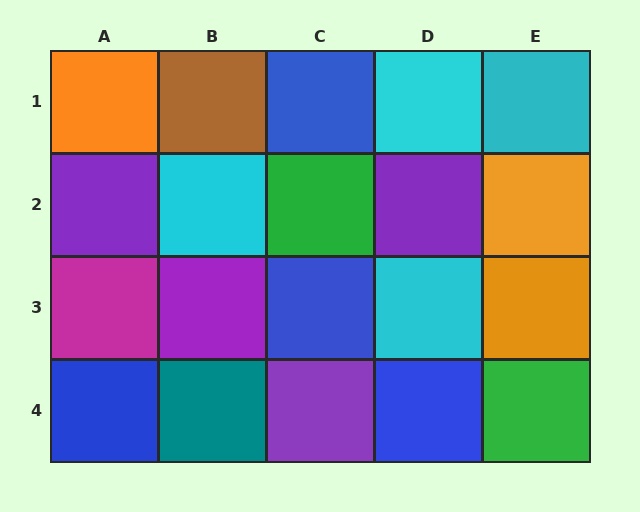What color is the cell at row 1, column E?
Cyan.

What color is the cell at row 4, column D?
Blue.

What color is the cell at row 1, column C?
Blue.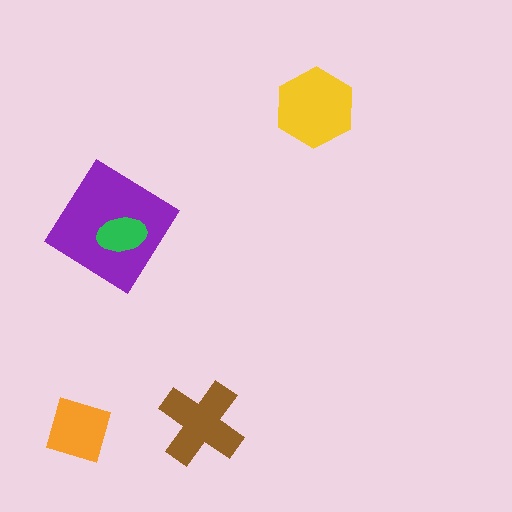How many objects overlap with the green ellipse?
1 object overlaps with the green ellipse.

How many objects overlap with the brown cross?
0 objects overlap with the brown cross.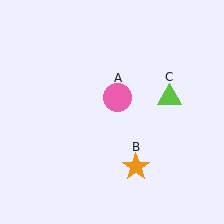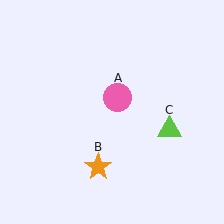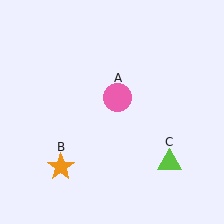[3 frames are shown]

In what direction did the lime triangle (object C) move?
The lime triangle (object C) moved down.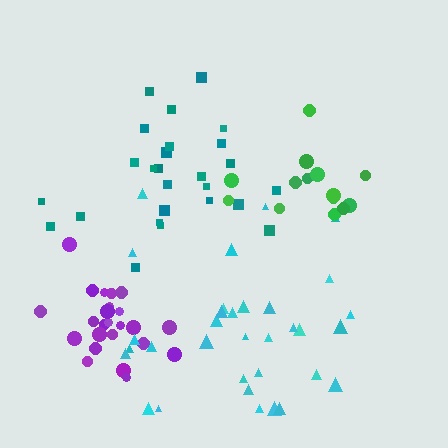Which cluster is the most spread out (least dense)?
Cyan.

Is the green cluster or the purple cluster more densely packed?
Purple.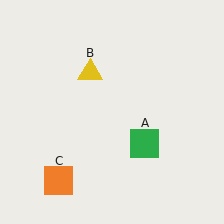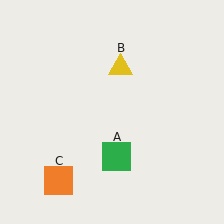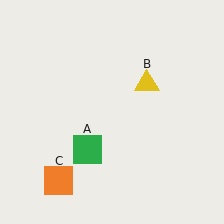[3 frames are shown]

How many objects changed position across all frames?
2 objects changed position: green square (object A), yellow triangle (object B).